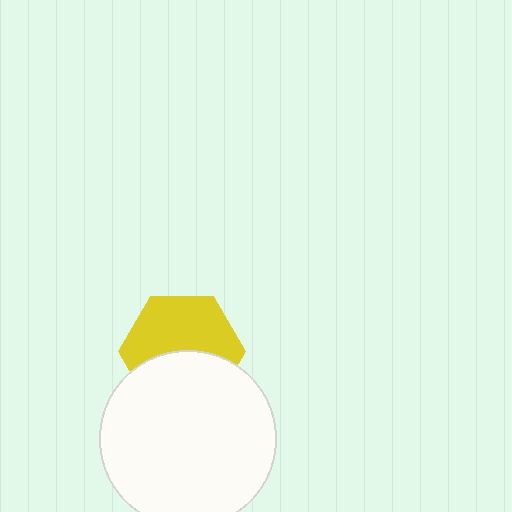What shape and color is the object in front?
The object in front is a white circle.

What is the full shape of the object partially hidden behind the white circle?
The partially hidden object is a yellow hexagon.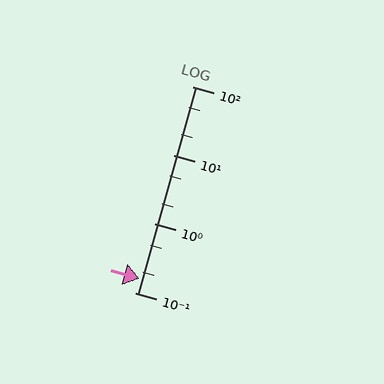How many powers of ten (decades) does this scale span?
The scale spans 3 decades, from 0.1 to 100.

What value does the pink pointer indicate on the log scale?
The pointer indicates approximately 0.16.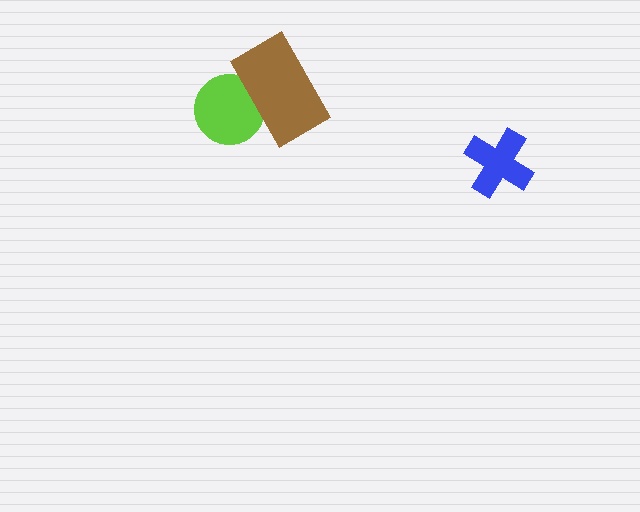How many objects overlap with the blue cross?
0 objects overlap with the blue cross.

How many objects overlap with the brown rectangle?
1 object overlaps with the brown rectangle.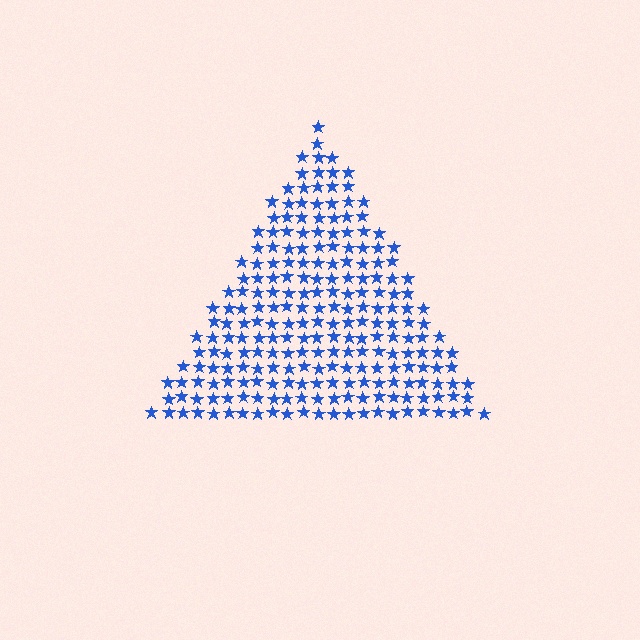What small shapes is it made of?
It is made of small stars.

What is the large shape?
The large shape is a triangle.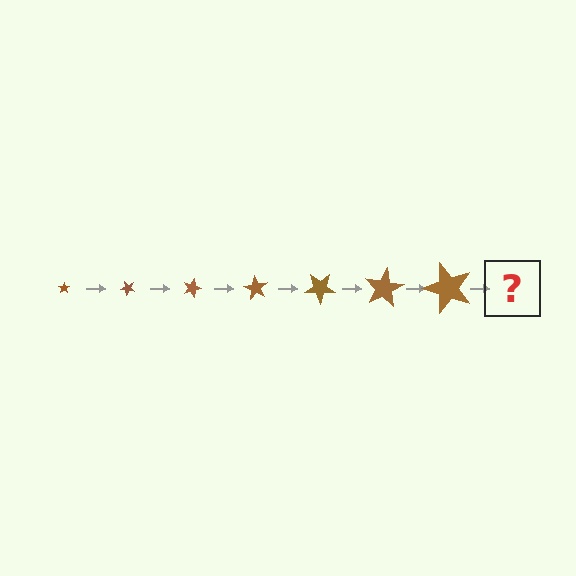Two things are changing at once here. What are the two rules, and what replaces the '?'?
The two rules are that the star grows larger each step and it rotates 45 degrees each step. The '?' should be a star, larger than the previous one and rotated 315 degrees from the start.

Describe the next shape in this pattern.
It should be a star, larger than the previous one and rotated 315 degrees from the start.